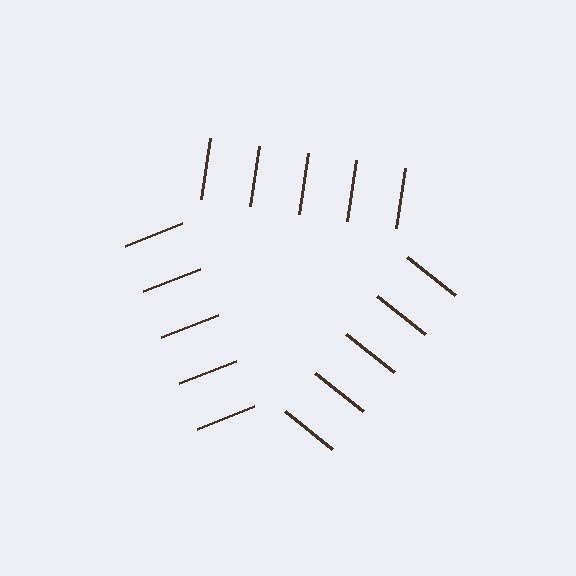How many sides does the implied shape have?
3 sides — the line-ends trace a triangle.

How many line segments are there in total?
15 — 5 along each of the 3 edges.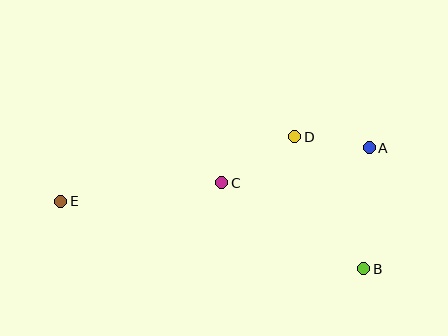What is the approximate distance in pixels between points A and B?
The distance between A and B is approximately 121 pixels.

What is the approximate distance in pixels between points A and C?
The distance between A and C is approximately 152 pixels.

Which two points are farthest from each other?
Points A and E are farthest from each other.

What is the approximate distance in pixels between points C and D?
The distance between C and D is approximately 86 pixels.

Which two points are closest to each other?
Points A and D are closest to each other.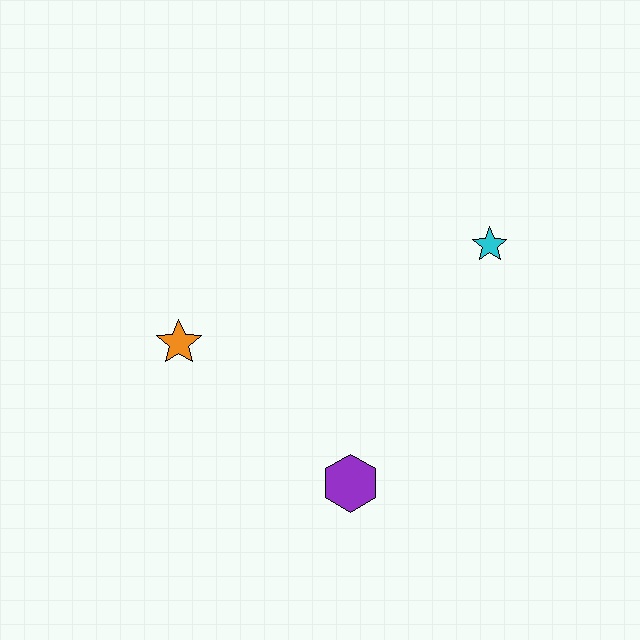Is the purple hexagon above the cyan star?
No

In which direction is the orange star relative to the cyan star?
The orange star is to the left of the cyan star.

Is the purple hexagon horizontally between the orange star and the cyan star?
Yes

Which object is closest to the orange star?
The purple hexagon is closest to the orange star.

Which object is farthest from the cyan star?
The orange star is farthest from the cyan star.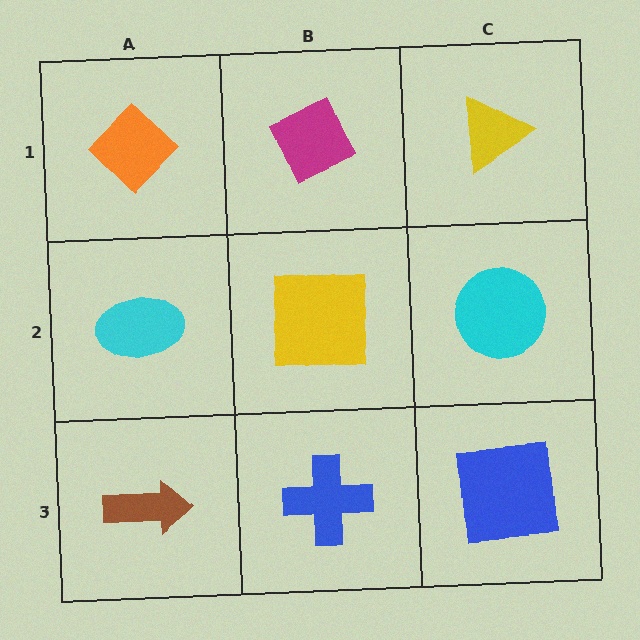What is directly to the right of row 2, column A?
A yellow square.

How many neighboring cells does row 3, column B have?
3.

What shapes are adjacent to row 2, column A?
An orange diamond (row 1, column A), a brown arrow (row 3, column A), a yellow square (row 2, column B).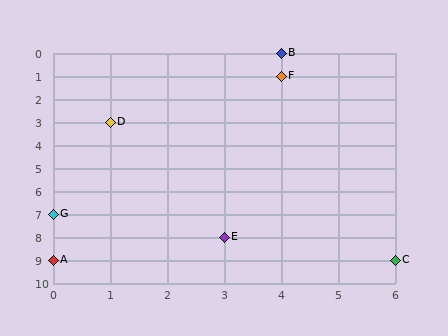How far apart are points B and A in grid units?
Points B and A are 4 columns and 9 rows apart (about 9.8 grid units diagonally).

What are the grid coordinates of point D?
Point D is at grid coordinates (1, 3).